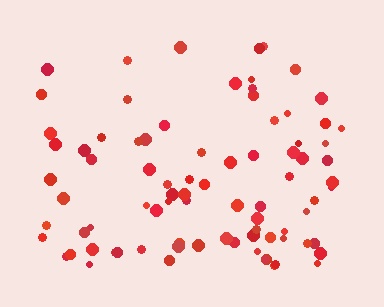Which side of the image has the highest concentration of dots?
The bottom.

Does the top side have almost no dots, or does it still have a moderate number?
Still a moderate number, just noticeably fewer than the bottom.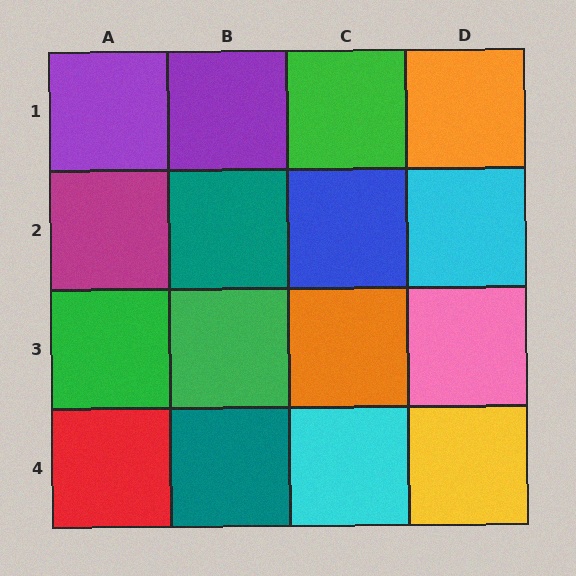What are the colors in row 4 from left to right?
Red, teal, cyan, yellow.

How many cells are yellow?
1 cell is yellow.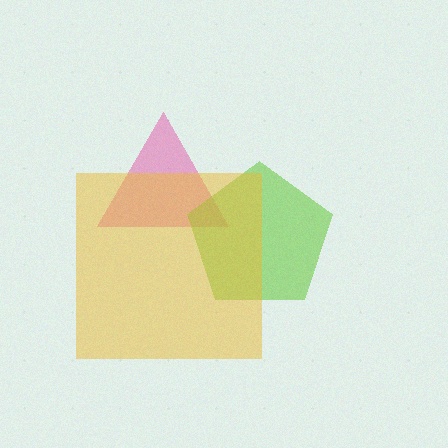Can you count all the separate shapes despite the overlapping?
Yes, there are 3 separate shapes.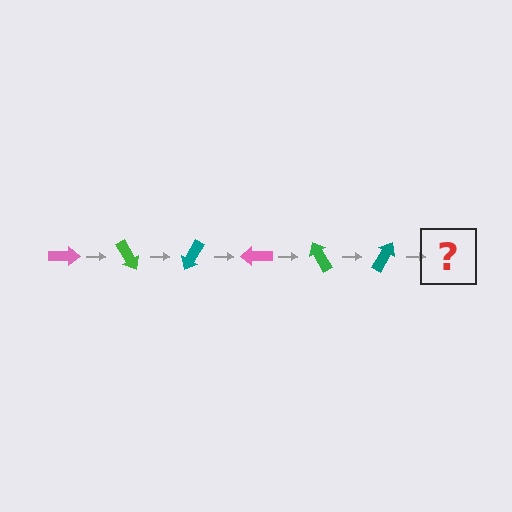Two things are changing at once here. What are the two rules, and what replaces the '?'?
The two rules are that it rotates 60 degrees each step and the color cycles through pink, green, and teal. The '?' should be a pink arrow, rotated 360 degrees from the start.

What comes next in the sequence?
The next element should be a pink arrow, rotated 360 degrees from the start.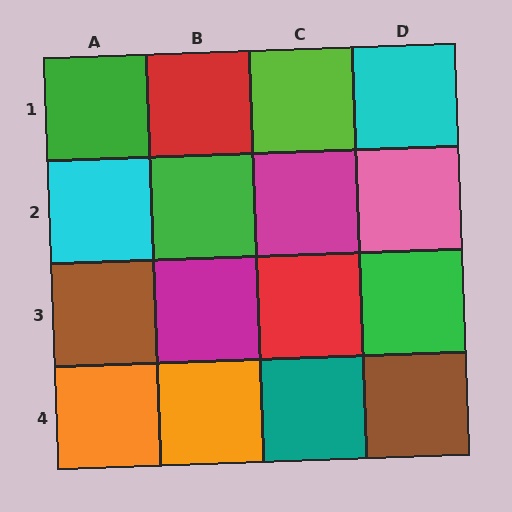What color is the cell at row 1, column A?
Green.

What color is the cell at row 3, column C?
Red.